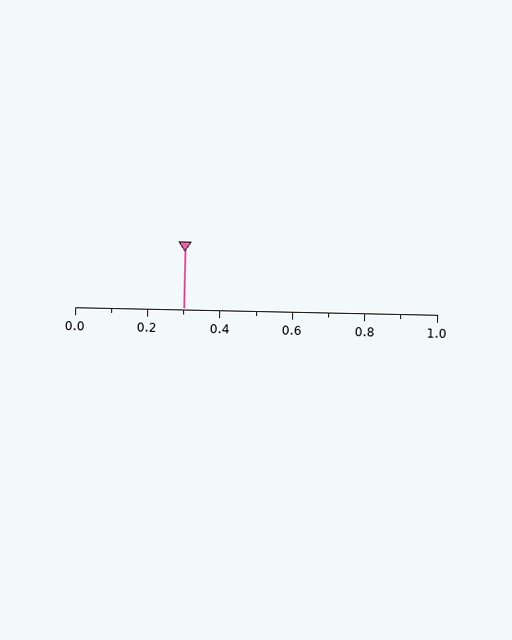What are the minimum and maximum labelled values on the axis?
The axis runs from 0.0 to 1.0.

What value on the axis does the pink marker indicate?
The marker indicates approximately 0.3.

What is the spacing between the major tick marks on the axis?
The major ticks are spaced 0.2 apart.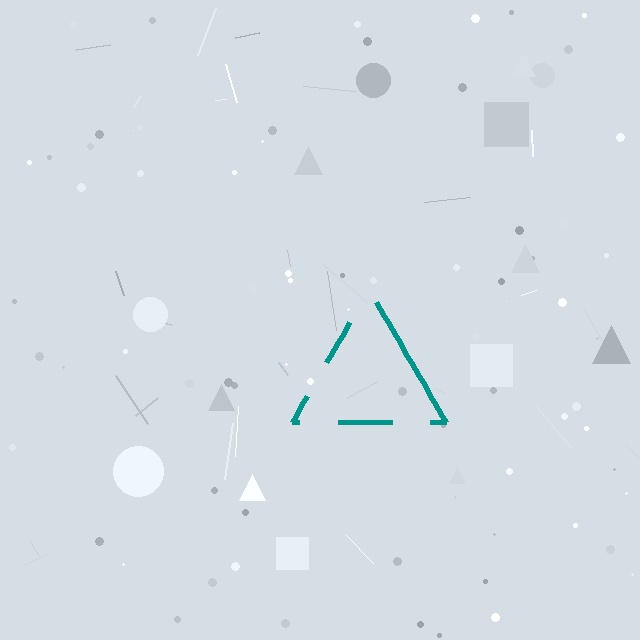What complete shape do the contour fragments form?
The contour fragments form a triangle.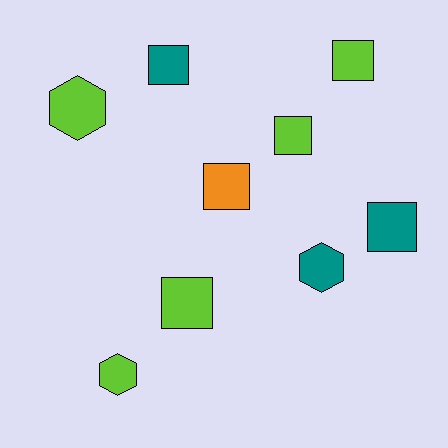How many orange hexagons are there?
There are no orange hexagons.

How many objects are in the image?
There are 9 objects.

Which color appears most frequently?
Lime, with 5 objects.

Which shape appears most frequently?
Square, with 6 objects.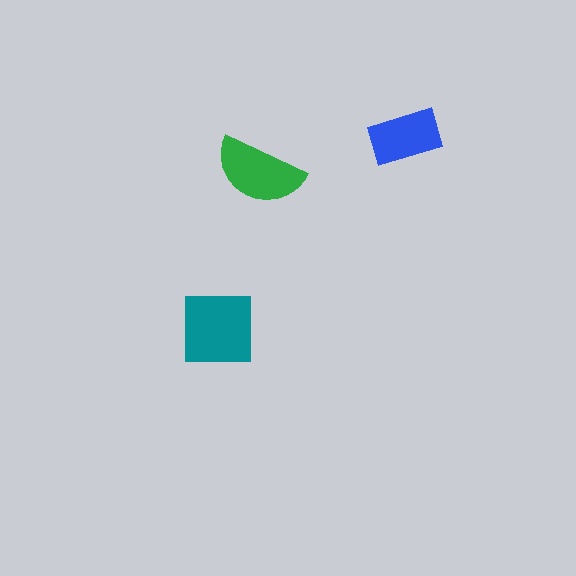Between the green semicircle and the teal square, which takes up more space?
The teal square.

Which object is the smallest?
The blue rectangle.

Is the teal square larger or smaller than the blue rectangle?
Larger.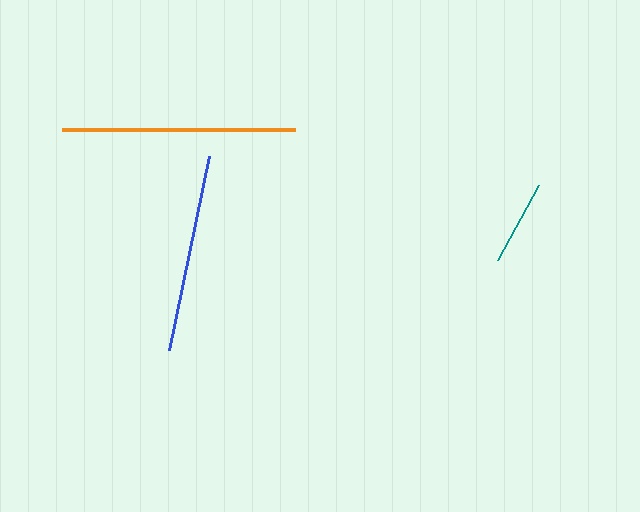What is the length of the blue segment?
The blue segment is approximately 198 pixels long.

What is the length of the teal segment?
The teal segment is approximately 85 pixels long.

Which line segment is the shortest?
The teal line is the shortest at approximately 85 pixels.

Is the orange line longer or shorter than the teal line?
The orange line is longer than the teal line.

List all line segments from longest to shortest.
From longest to shortest: orange, blue, teal.